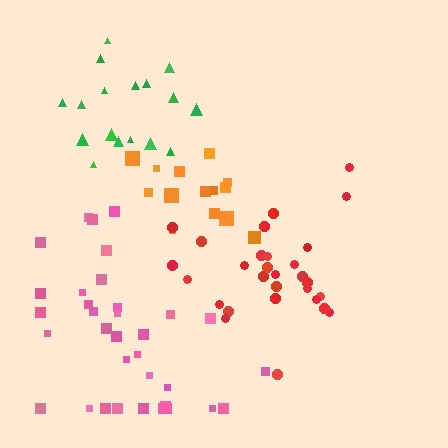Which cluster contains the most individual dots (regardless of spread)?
Pink (34).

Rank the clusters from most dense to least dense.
red, green, orange, pink.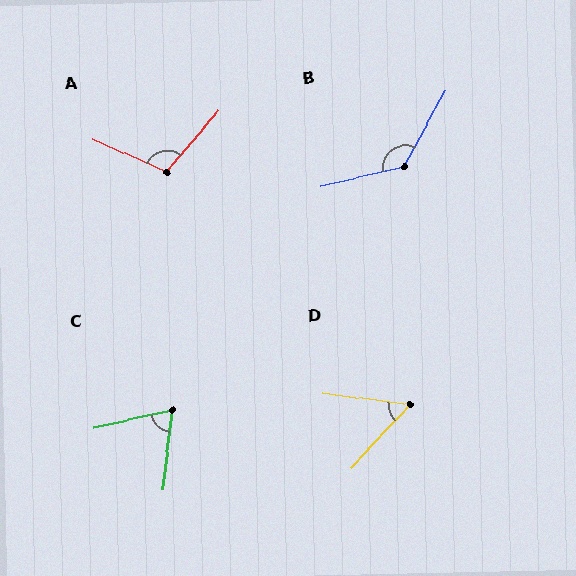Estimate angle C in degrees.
Approximately 70 degrees.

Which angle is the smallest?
D, at approximately 54 degrees.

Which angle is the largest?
B, at approximately 132 degrees.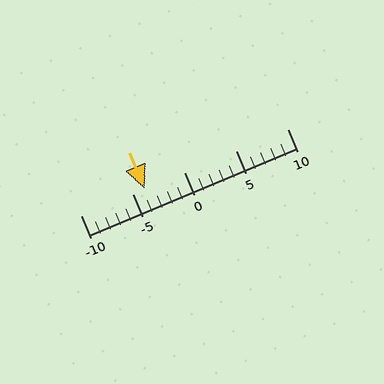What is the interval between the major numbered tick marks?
The major tick marks are spaced 5 units apart.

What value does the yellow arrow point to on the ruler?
The yellow arrow points to approximately -4.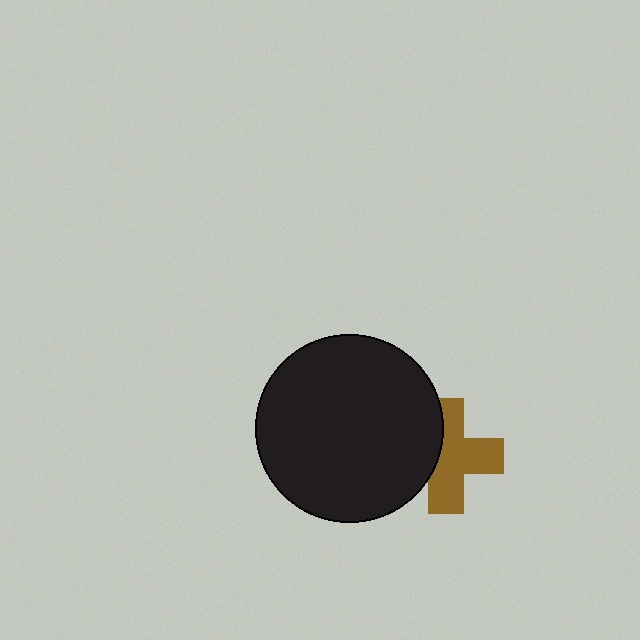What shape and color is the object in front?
The object in front is a black circle.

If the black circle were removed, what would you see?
You would see the complete brown cross.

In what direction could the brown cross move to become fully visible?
The brown cross could move right. That would shift it out from behind the black circle entirely.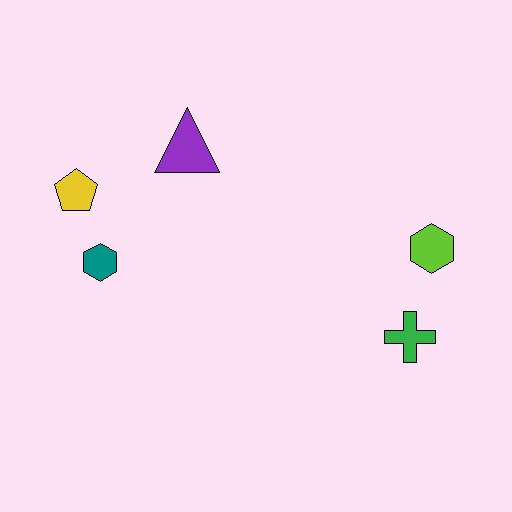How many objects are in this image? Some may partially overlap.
There are 5 objects.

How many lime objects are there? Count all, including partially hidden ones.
There is 1 lime object.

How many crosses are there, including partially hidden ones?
There is 1 cross.